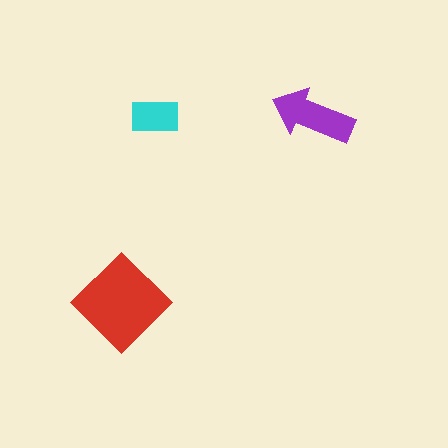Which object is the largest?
The red diamond.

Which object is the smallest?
The cyan rectangle.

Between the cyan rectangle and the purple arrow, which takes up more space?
The purple arrow.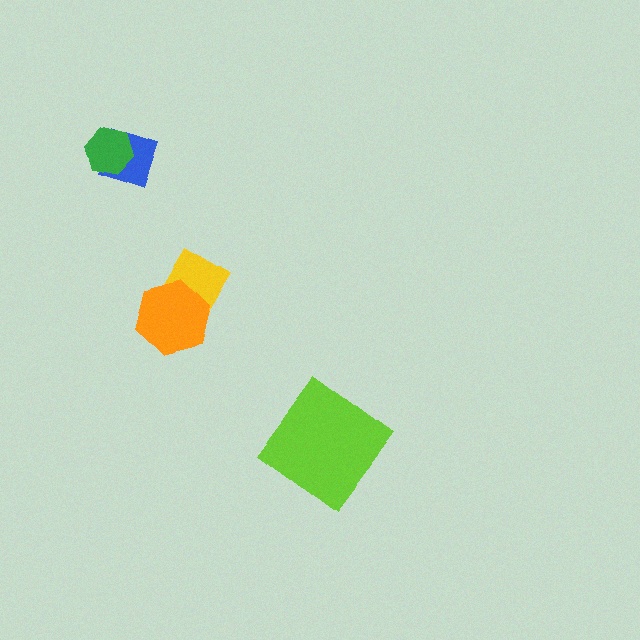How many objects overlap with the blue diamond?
1 object overlaps with the blue diamond.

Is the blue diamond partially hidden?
Yes, it is partially covered by another shape.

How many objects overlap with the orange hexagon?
1 object overlaps with the orange hexagon.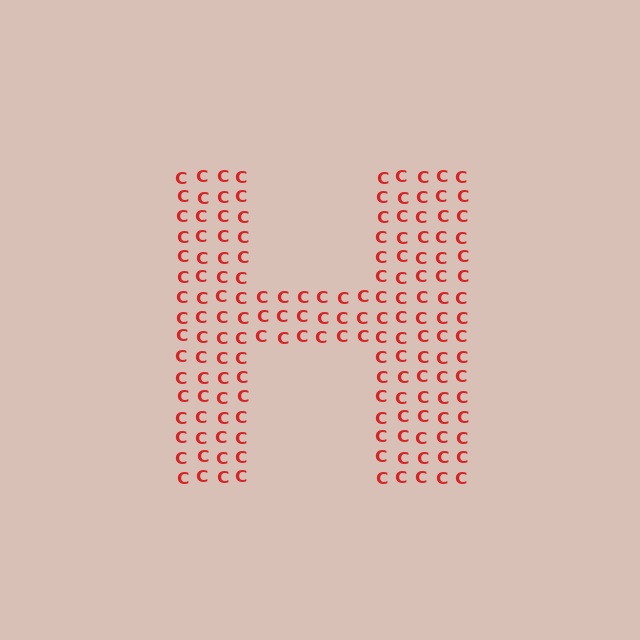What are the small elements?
The small elements are letter C's.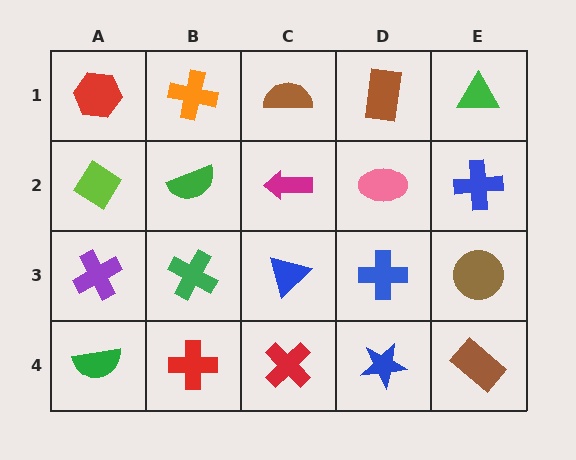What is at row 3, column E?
A brown circle.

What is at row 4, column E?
A brown rectangle.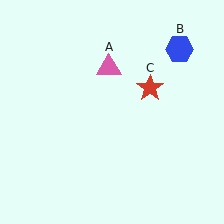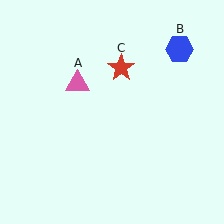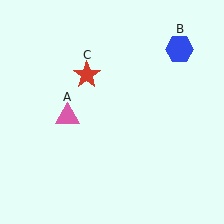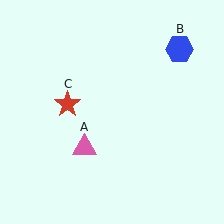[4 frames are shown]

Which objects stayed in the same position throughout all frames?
Blue hexagon (object B) remained stationary.